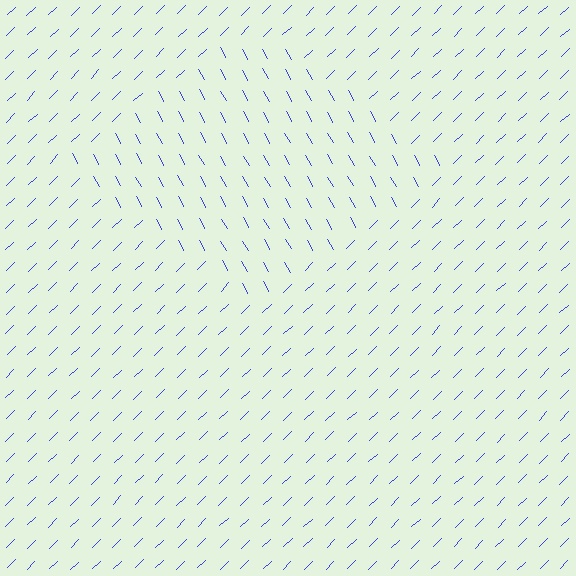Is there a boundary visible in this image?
Yes, there is a texture boundary formed by a change in line orientation.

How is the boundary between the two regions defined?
The boundary is defined purely by a change in line orientation (approximately 75 degrees difference). All lines are the same color and thickness.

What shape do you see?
I see a diamond.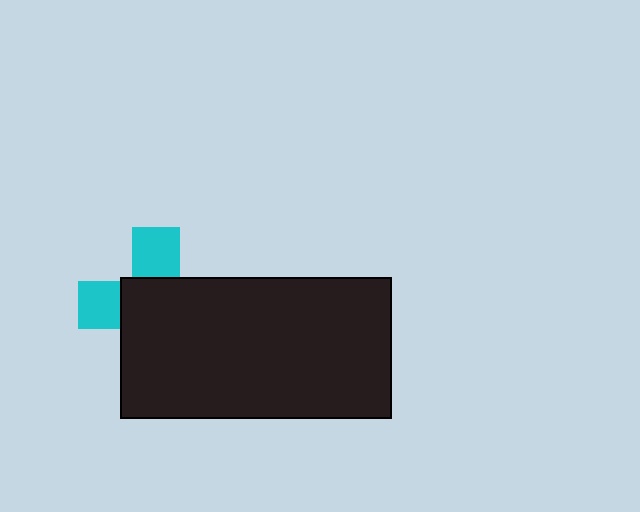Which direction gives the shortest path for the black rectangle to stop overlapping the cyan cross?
Moving toward the lower-right gives the shortest separation.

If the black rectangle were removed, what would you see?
You would see the complete cyan cross.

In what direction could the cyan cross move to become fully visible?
The cyan cross could move toward the upper-left. That would shift it out from behind the black rectangle entirely.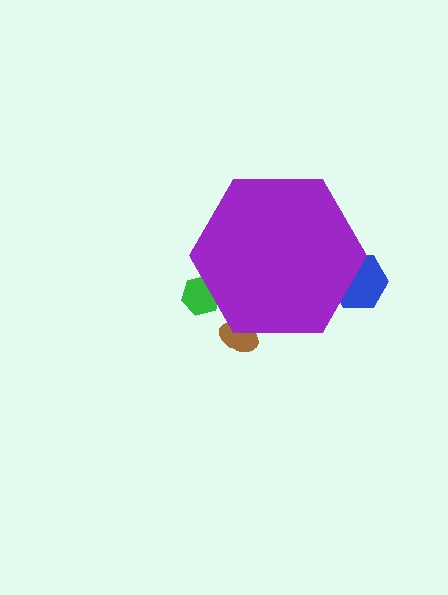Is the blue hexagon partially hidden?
Yes, the blue hexagon is partially hidden behind the purple hexagon.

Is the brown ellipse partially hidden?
Yes, the brown ellipse is partially hidden behind the purple hexagon.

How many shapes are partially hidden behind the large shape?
3 shapes are partially hidden.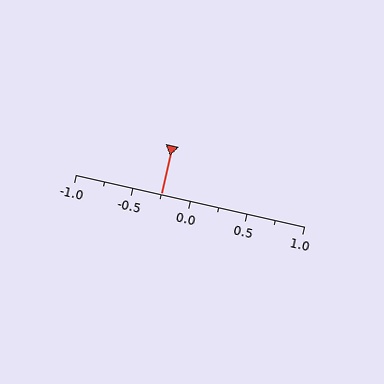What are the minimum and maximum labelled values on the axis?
The axis runs from -1.0 to 1.0.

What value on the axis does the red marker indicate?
The marker indicates approximately -0.25.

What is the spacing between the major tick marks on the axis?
The major ticks are spaced 0.5 apart.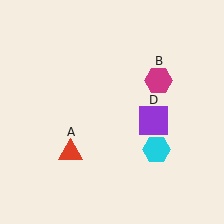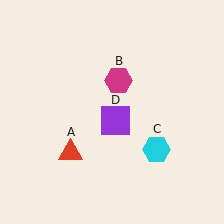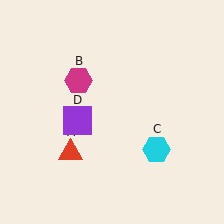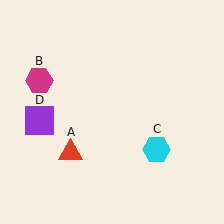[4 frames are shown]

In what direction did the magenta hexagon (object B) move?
The magenta hexagon (object B) moved left.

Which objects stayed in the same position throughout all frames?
Red triangle (object A) and cyan hexagon (object C) remained stationary.